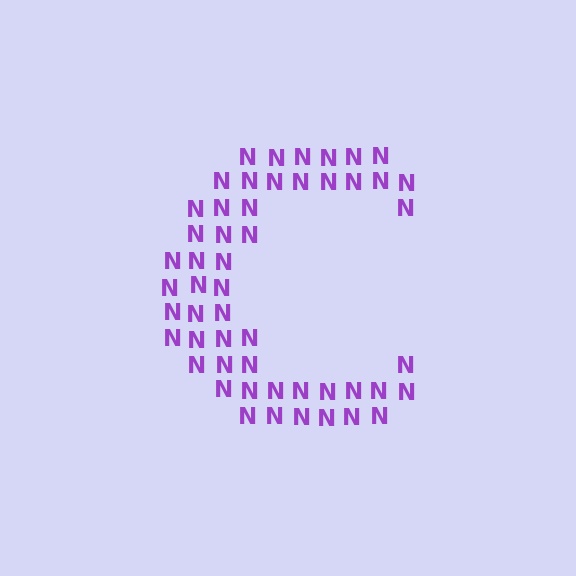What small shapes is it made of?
It is made of small letter N's.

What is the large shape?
The large shape is the letter C.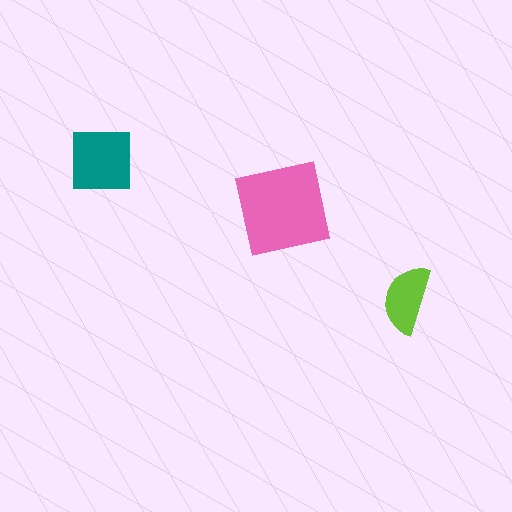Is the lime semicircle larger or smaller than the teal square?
Smaller.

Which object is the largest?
The pink square.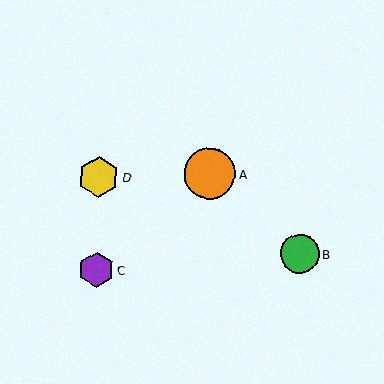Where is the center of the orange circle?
The center of the orange circle is at (210, 174).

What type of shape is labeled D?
Shape D is a yellow hexagon.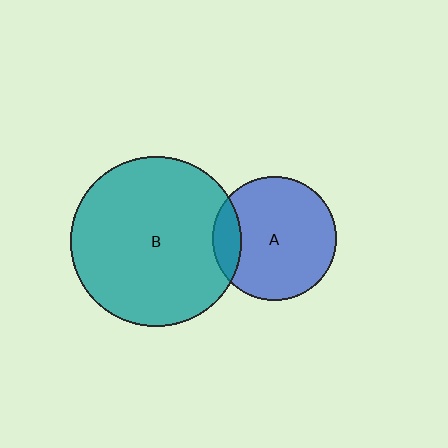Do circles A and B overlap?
Yes.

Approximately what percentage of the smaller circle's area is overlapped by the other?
Approximately 15%.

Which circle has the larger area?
Circle B (teal).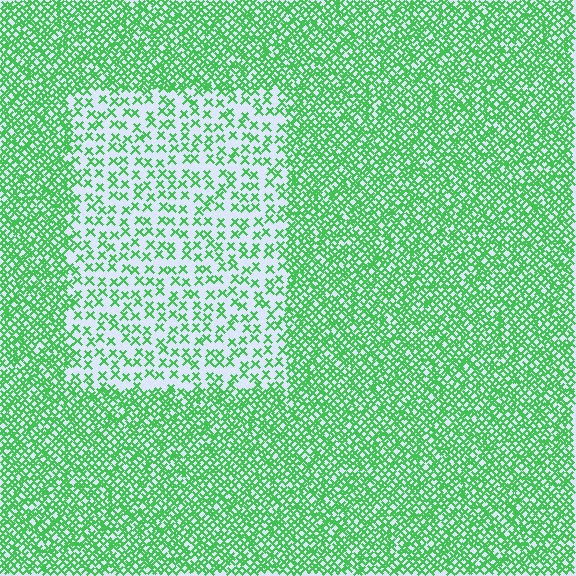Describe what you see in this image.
The image contains small green elements arranged at two different densities. A rectangle-shaped region is visible where the elements are less densely packed than the surrounding area.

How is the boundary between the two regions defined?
The boundary is defined by a change in element density (approximately 2.6x ratio). All elements are the same color, size, and shape.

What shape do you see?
I see a rectangle.